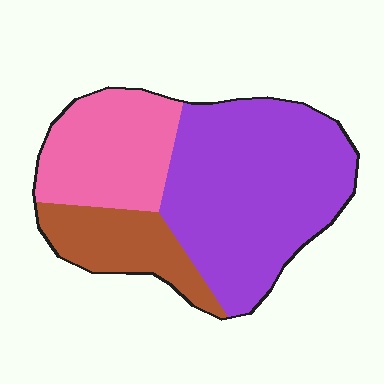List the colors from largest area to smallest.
From largest to smallest: purple, pink, brown.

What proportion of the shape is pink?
Pink takes up about one quarter (1/4) of the shape.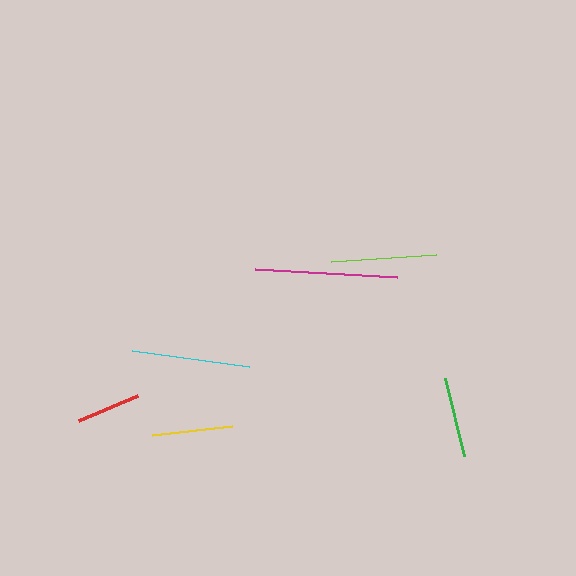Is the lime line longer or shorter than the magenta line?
The magenta line is longer than the lime line.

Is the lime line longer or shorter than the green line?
The lime line is longer than the green line.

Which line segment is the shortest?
The red line is the shortest at approximately 64 pixels.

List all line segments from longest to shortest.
From longest to shortest: magenta, cyan, lime, yellow, green, red.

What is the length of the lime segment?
The lime segment is approximately 105 pixels long.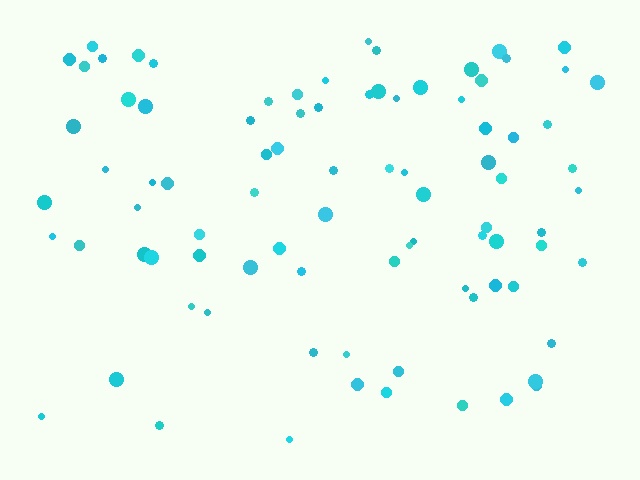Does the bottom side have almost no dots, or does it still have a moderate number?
Still a moderate number, just noticeably fewer than the top.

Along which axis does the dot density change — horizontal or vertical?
Vertical.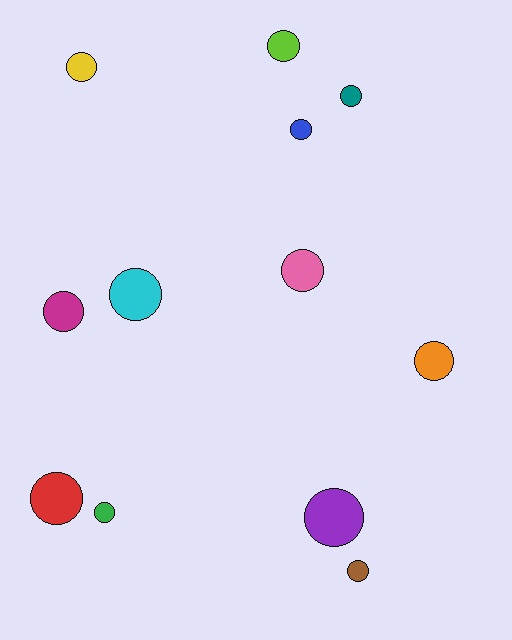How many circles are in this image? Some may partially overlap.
There are 12 circles.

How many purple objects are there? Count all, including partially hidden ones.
There is 1 purple object.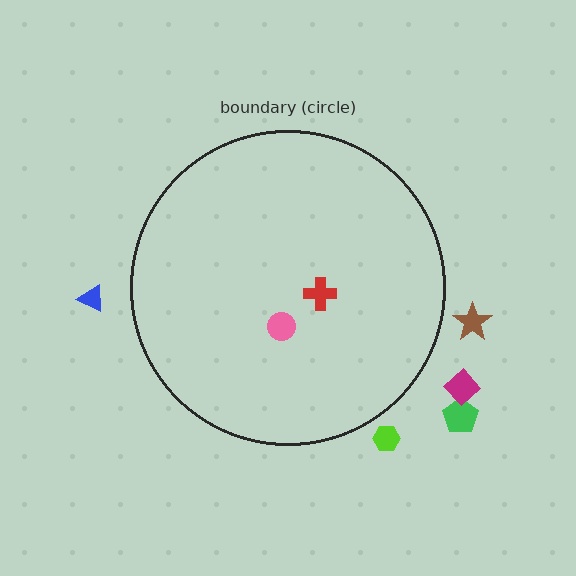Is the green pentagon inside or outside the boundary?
Outside.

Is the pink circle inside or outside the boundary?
Inside.